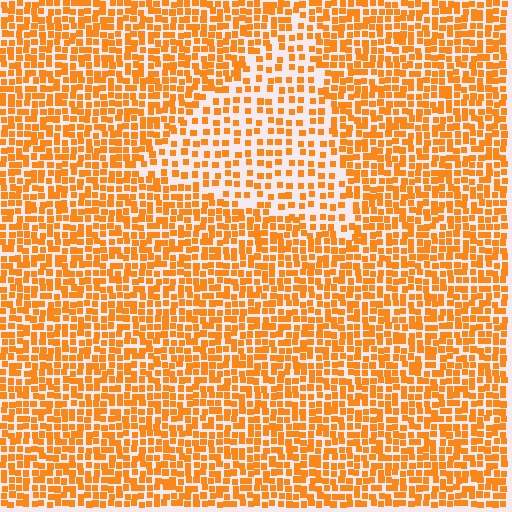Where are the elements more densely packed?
The elements are more densely packed outside the triangle boundary.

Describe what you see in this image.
The image contains small orange elements arranged at two different densities. A triangle-shaped region is visible where the elements are less densely packed than the surrounding area.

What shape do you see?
I see a triangle.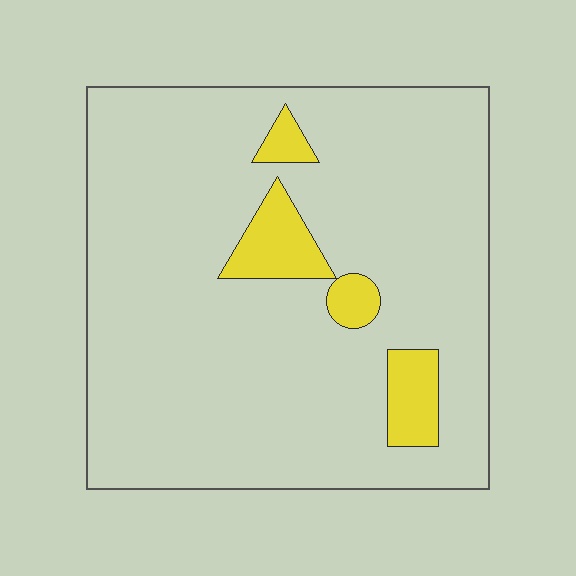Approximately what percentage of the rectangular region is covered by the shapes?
Approximately 10%.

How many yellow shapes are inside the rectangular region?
4.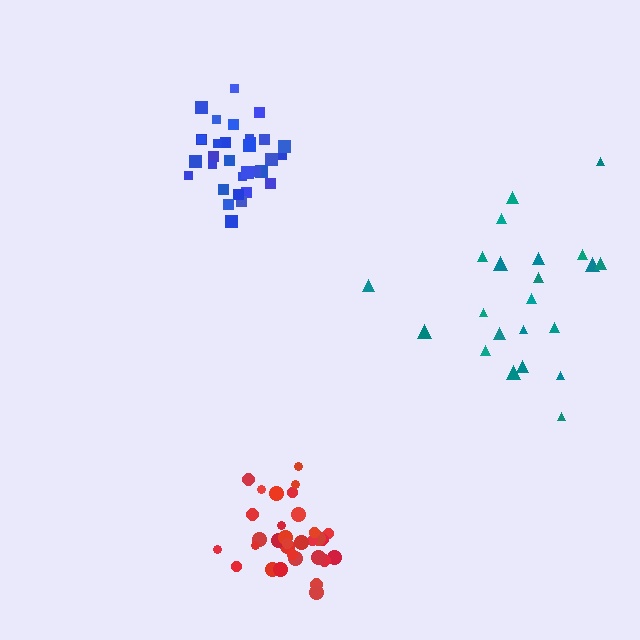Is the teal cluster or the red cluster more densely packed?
Red.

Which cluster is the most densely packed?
Red.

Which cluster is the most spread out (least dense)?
Teal.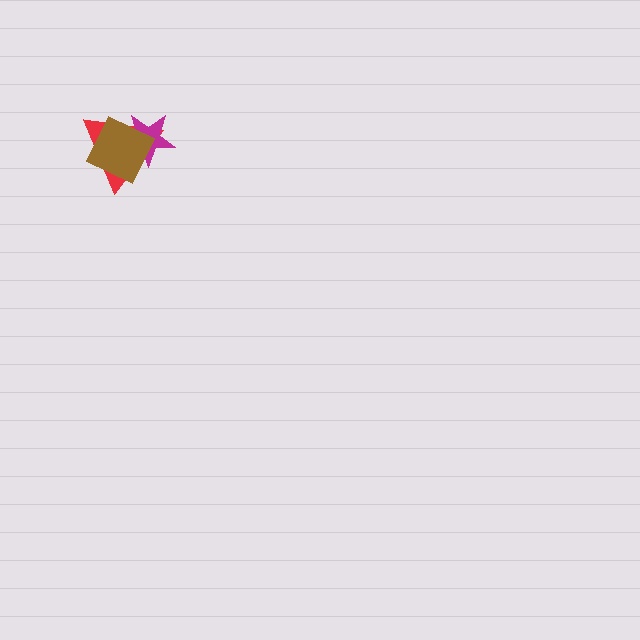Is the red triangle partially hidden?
Yes, it is partially covered by another shape.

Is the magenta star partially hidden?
Yes, it is partially covered by another shape.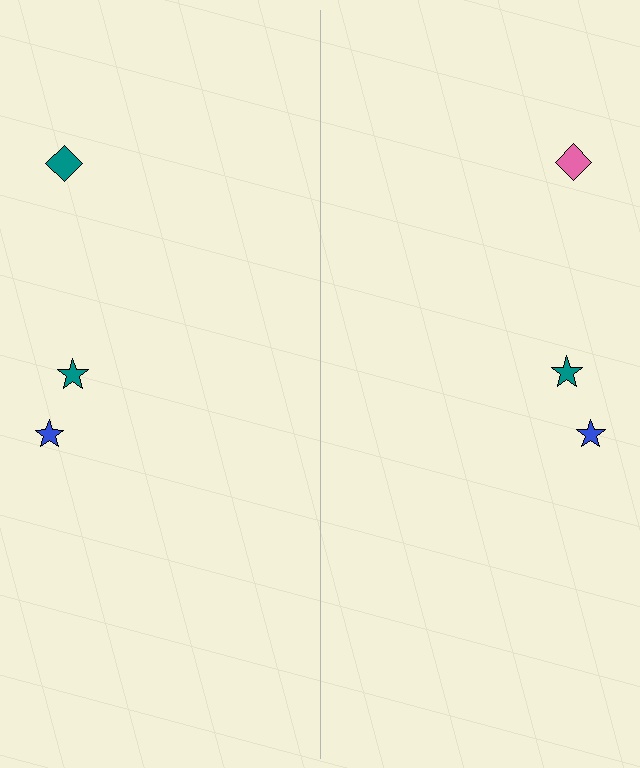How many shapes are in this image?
There are 6 shapes in this image.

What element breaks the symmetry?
The pink diamond on the right side breaks the symmetry — its mirror counterpart is teal.